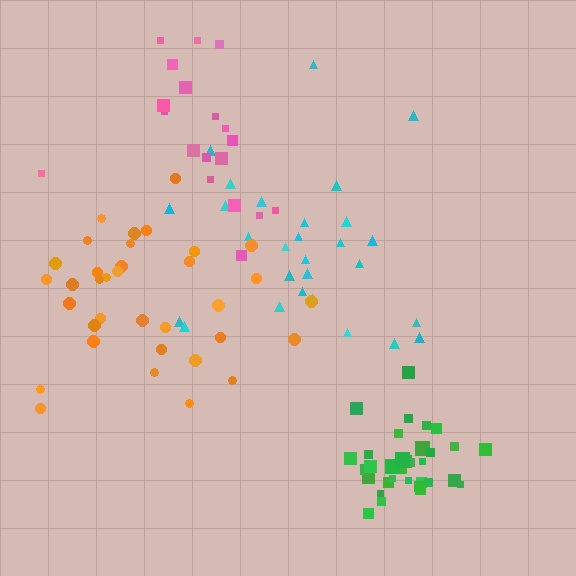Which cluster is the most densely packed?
Green.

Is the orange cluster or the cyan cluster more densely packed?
Orange.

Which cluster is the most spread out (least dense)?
Pink.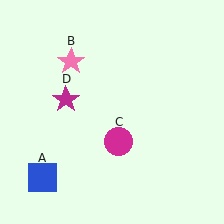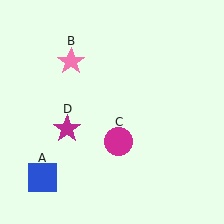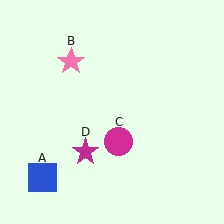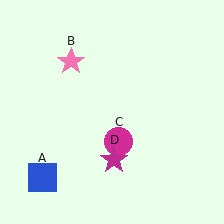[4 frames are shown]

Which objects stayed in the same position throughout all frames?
Blue square (object A) and pink star (object B) and magenta circle (object C) remained stationary.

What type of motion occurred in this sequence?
The magenta star (object D) rotated counterclockwise around the center of the scene.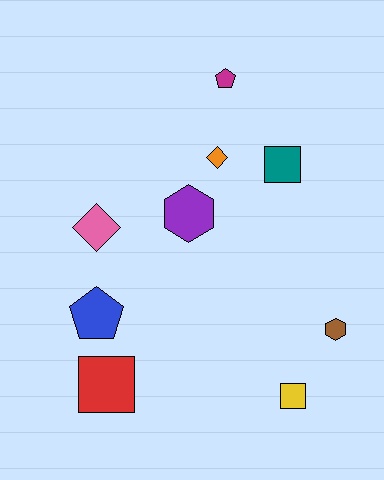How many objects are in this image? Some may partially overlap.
There are 9 objects.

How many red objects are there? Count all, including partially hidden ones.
There is 1 red object.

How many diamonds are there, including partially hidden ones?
There are 2 diamonds.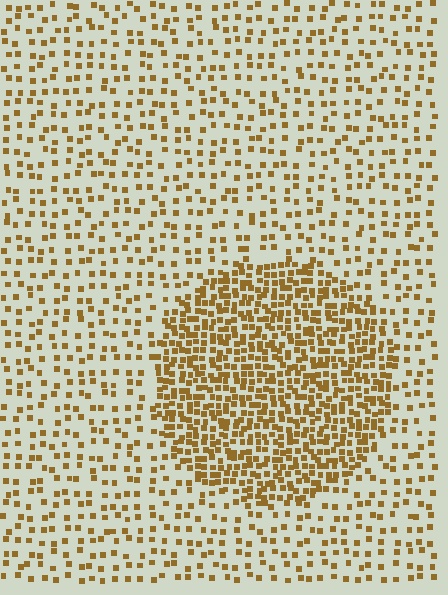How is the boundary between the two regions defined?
The boundary is defined by a change in element density (approximately 2.5x ratio). All elements are the same color, size, and shape.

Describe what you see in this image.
The image contains small brown elements arranged at two different densities. A circle-shaped region is visible where the elements are more densely packed than the surrounding area.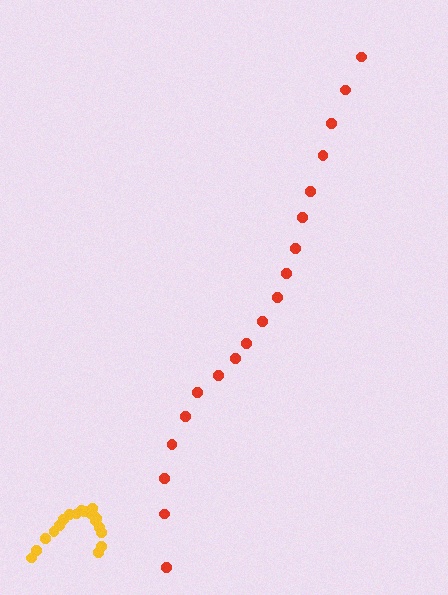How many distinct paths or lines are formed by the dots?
There are 2 distinct paths.